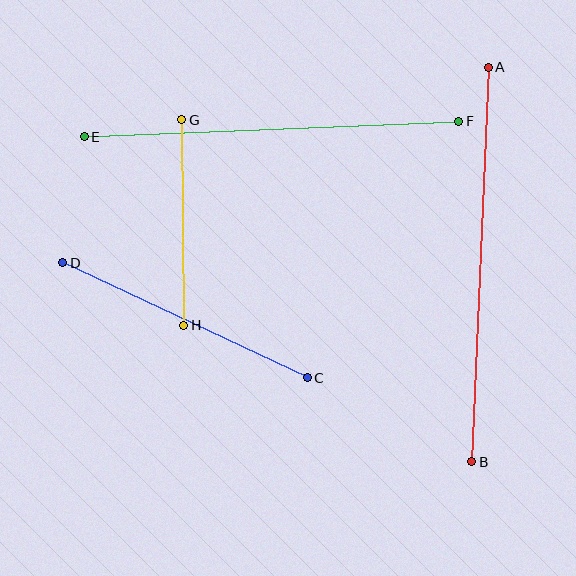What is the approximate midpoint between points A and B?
The midpoint is at approximately (480, 265) pixels.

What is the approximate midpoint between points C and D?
The midpoint is at approximately (185, 320) pixels.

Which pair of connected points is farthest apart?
Points A and B are farthest apart.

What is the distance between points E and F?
The distance is approximately 375 pixels.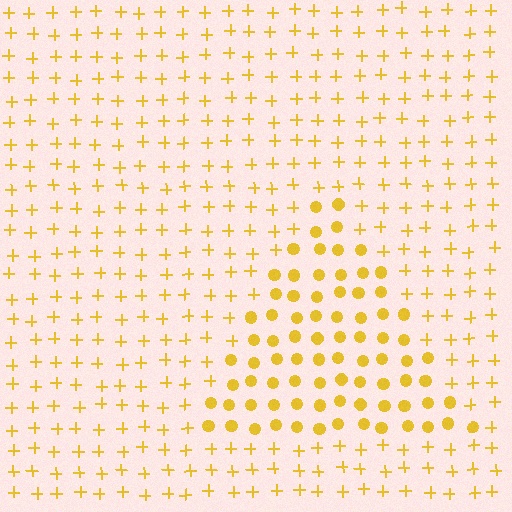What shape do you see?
I see a triangle.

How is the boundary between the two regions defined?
The boundary is defined by a change in element shape: circles inside vs. plus signs outside. All elements share the same color and spacing.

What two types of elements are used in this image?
The image uses circles inside the triangle region and plus signs outside it.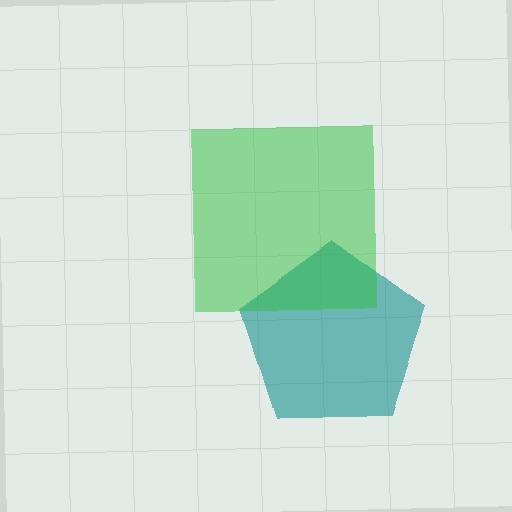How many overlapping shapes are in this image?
There are 2 overlapping shapes in the image.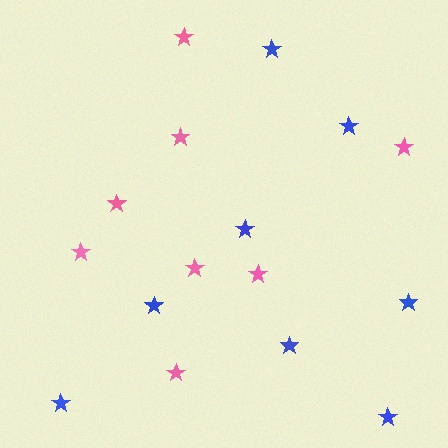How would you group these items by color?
There are 2 groups: one group of blue stars (8) and one group of pink stars (8).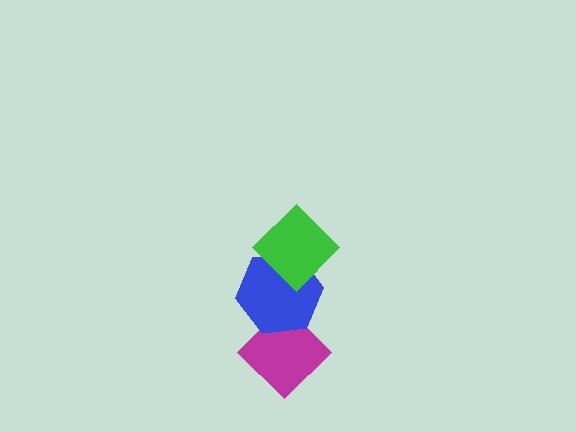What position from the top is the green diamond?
The green diamond is 1st from the top.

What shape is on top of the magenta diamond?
The blue hexagon is on top of the magenta diamond.